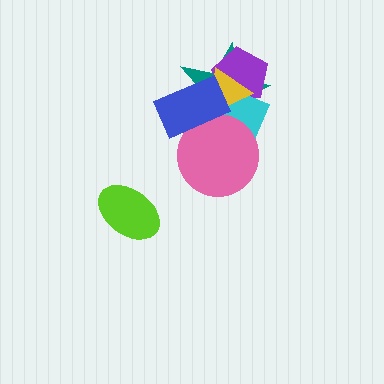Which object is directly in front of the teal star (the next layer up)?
The purple pentagon is directly in front of the teal star.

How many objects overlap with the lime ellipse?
0 objects overlap with the lime ellipse.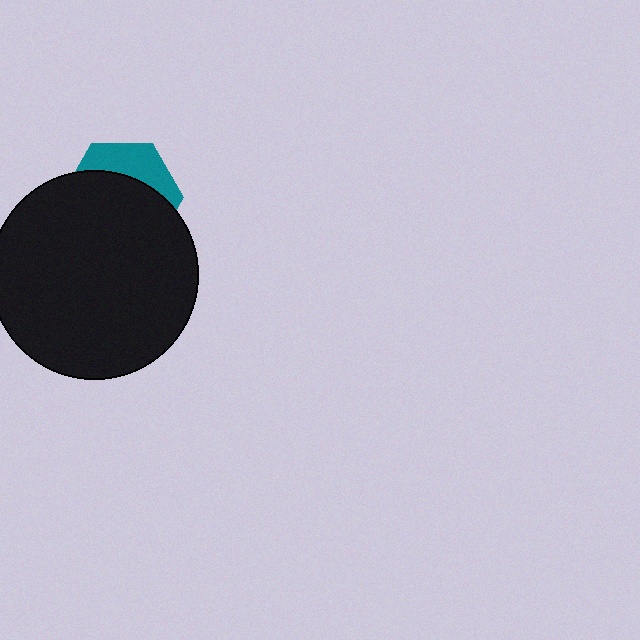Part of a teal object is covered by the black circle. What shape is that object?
It is a hexagon.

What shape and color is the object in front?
The object in front is a black circle.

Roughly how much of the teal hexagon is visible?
A small part of it is visible (roughly 31%).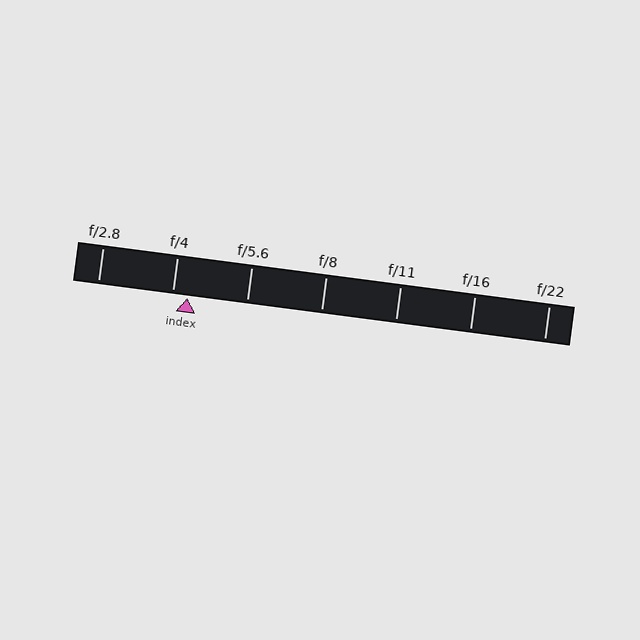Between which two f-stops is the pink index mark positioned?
The index mark is between f/4 and f/5.6.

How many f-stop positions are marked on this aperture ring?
There are 7 f-stop positions marked.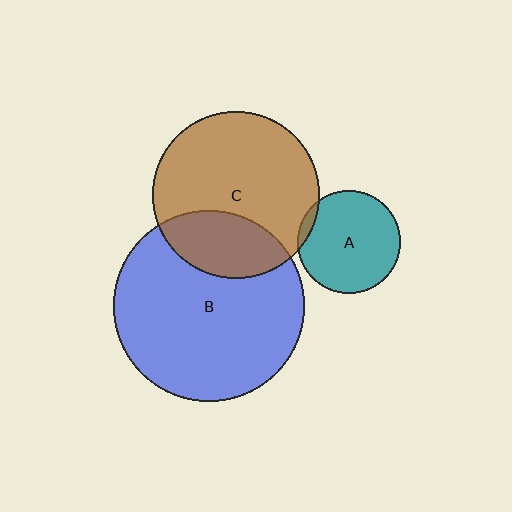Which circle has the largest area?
Circle B (blue).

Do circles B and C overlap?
Yes.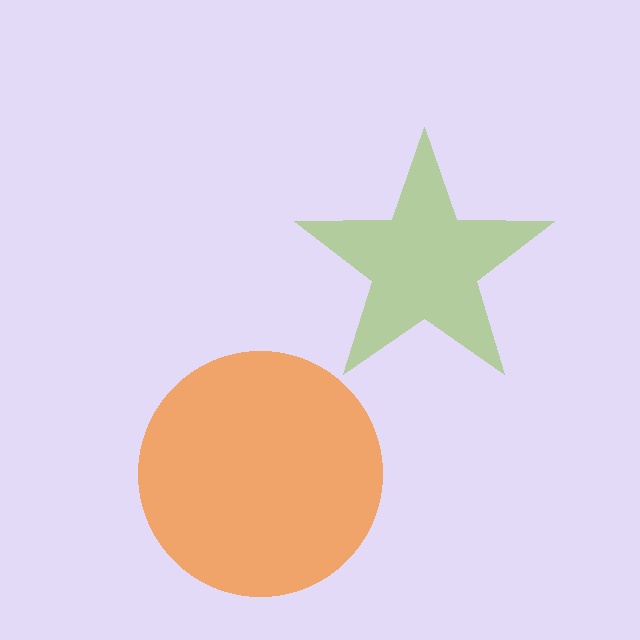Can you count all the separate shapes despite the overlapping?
Yes, there are 2 separate shapes.